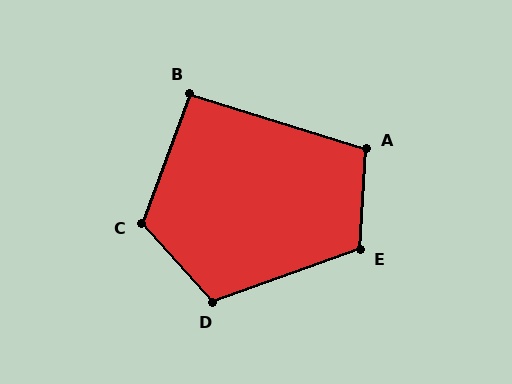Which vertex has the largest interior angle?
C, at approximately 118 degrees.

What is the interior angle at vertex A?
Approximately 104 degrees (obtuse).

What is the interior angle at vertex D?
Approximately 112 degrees (obtuse).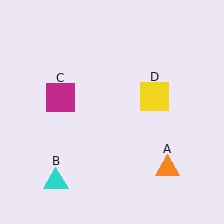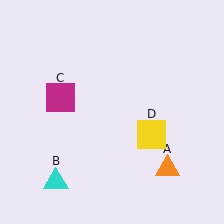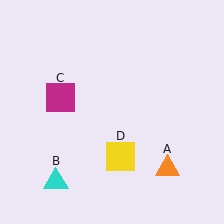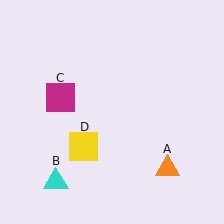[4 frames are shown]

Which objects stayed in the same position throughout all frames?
Orange triangle (object A) and cyan triangle (object B) and magenta square (object C) remained stationary.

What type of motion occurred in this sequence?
The yellow square (object D) rotated clockwise around the center of the scene.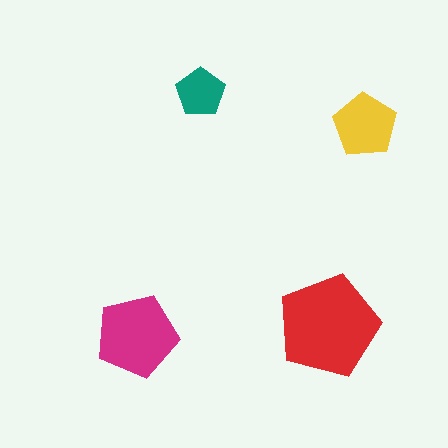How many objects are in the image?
There are 4 objects in the image.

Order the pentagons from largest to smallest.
the red one, the magenta one, the yellow one, the teal one.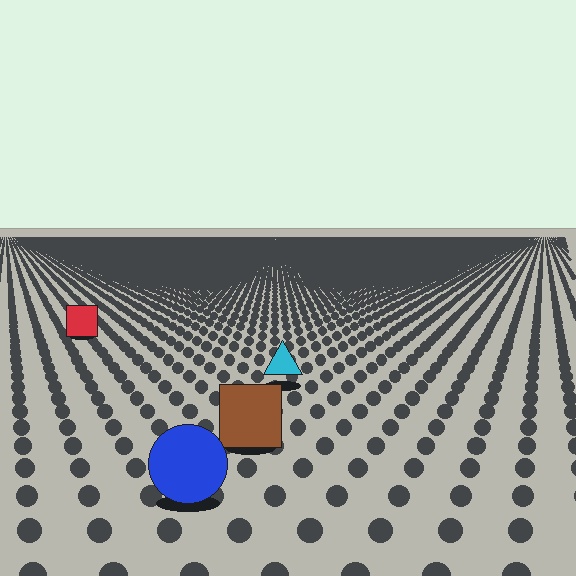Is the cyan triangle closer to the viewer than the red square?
Yes. The cyan triangle is closer — you can tell from the texture gradient: the ground texture is coarser near it.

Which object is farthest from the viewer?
The red square is farthest from the viewer. It appears smaller and the ground texture around it is denser.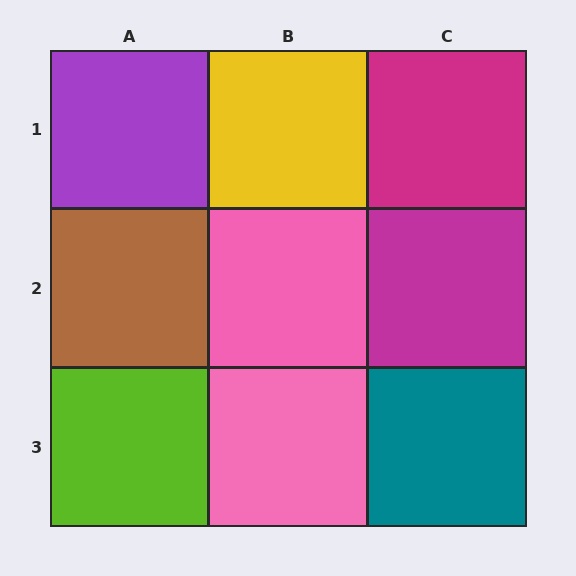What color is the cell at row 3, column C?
Teal.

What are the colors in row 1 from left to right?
Purple, yellow, magenta.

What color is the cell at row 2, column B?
Pink.